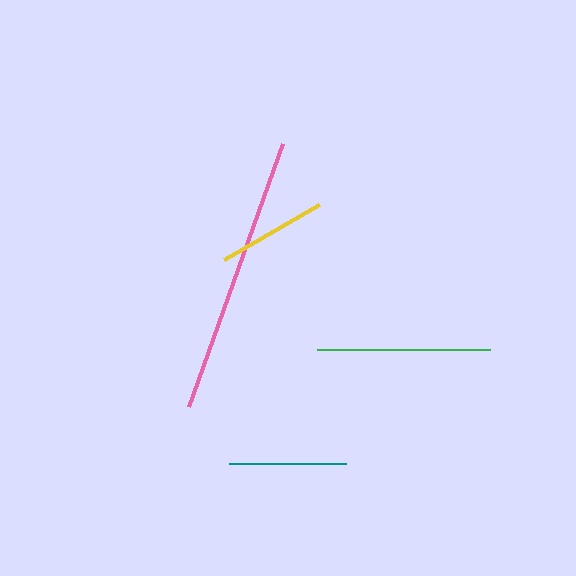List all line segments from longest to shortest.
From longest to shortest: pink, green, teal, yellow.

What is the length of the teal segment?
The teal segment is approximately 117 pixels long.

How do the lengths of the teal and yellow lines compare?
The teal and yellow lines are approximately the same length.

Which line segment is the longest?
The pink line is the longest at approximately 278 pixels.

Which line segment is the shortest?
The yellow line is the shortest at approximately 110 pixels.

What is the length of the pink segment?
The pink segment is approximately 278 pixels long.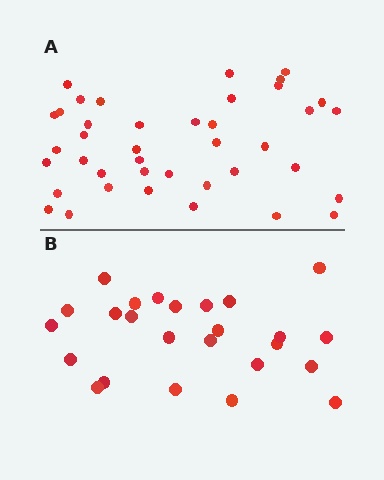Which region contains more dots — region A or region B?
Region A (the top region) has more dots.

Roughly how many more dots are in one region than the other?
Region A has approximately 15 more dots than region B.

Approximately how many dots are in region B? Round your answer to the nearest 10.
About 20 dots. (The exact count is 25, which rounds to 20.)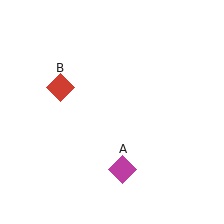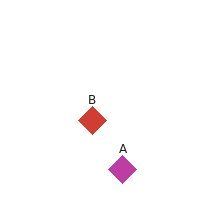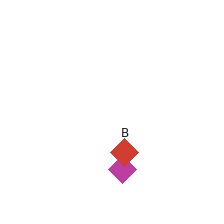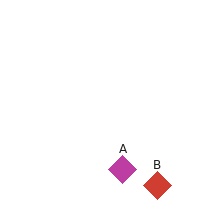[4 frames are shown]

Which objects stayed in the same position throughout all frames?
Magenta diamond (object A) remained stationary.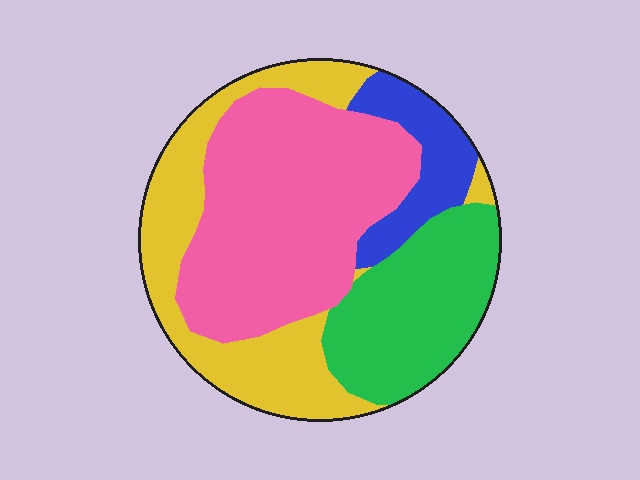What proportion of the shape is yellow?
Yellow takes up about one quarter (1/4) of the shape.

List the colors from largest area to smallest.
From largest to smallest: pink, yellow, green, blue.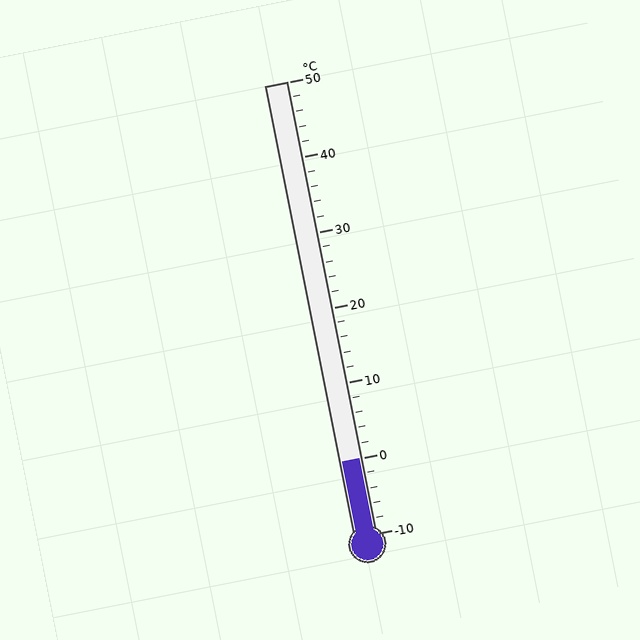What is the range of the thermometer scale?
The thermometer scale ranges from -10°C to 50°C.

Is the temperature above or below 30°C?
The temperature is below 30°C.